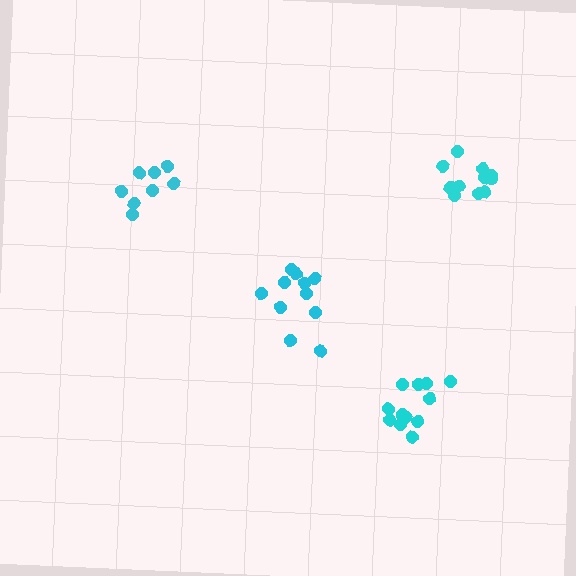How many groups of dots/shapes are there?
There are 4 groups.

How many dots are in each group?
Group 1: 12 dots, Group 2: 12 dots, Group 3: 11 dots, Group 4: 8 dots (43 total).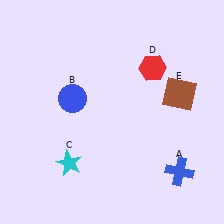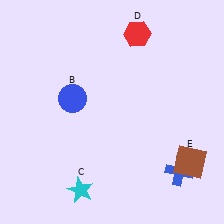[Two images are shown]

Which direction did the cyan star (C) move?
The cyan star (C) moved down.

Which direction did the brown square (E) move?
The brown square (E) moved down.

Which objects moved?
The objects that moved are: the cyan star (C), the red hexagon (D), the brown square (E).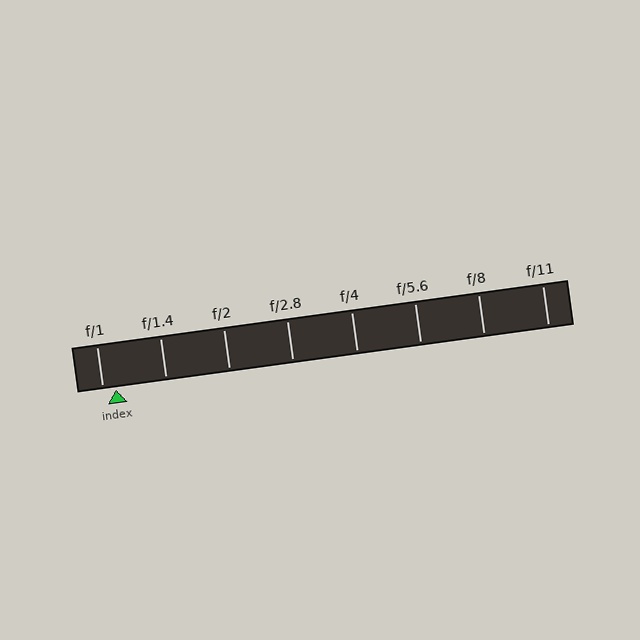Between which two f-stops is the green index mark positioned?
The index mark is between f/1 and f/1.4.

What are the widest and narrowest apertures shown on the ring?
The widest aperture shown is f/1 and the narrowest is f/11.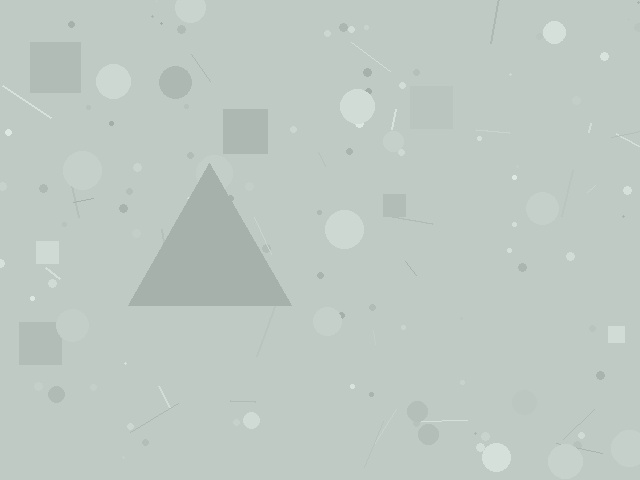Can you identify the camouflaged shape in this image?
The camouflaged shape is a triangle.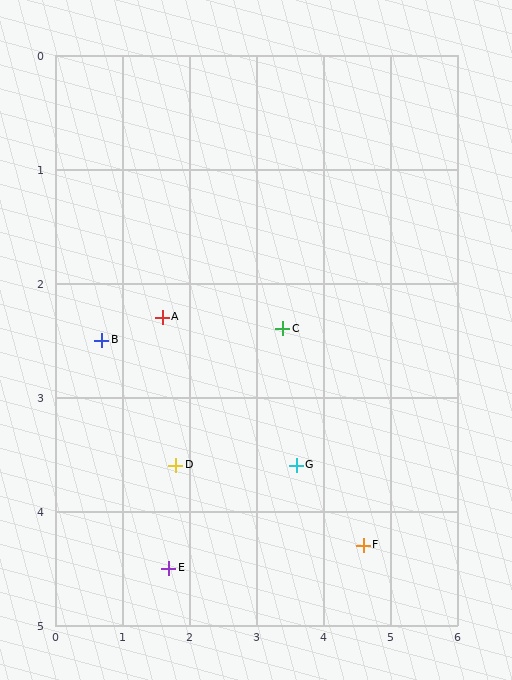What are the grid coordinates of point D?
Point D is at approximately (1.8, 3.6).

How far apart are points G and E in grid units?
Points G and E are about 2.1 grid units apart.